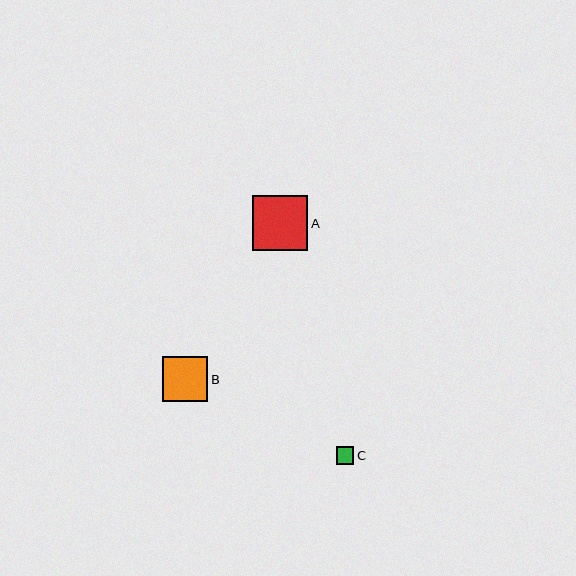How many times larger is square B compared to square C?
Square B is approximately 2.6 times the size of square C.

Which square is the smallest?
Square C is the smallest with a size of approximately 17 pixels.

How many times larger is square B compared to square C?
Square B is approximately 2.6 times the size of square C.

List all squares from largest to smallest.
From largest to smallest: A, B, C.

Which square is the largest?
Square A is the largest with a size of approximately 55 pixels.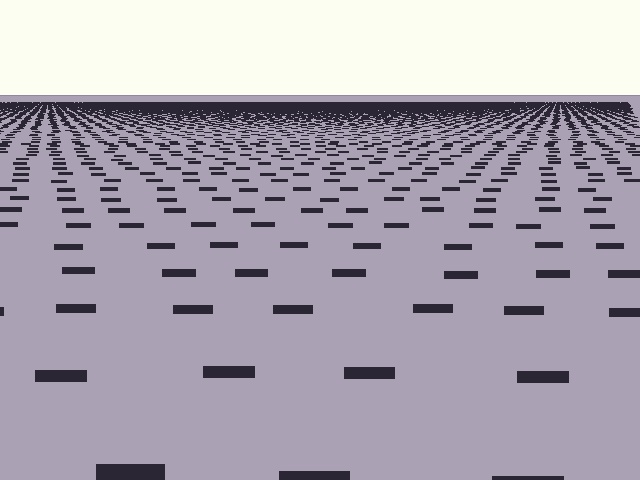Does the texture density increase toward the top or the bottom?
Density increases toward the top.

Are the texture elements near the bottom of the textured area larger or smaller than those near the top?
Larger. Near the bottom, elements are closer to the viewer and appear at a bigger on-screen size.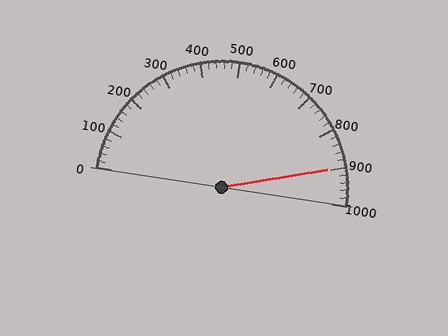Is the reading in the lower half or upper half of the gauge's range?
The reading is in the upper half of the range (0 to 1000).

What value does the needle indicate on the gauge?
The needle indicates approximately 900.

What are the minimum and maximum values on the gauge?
The gauge ranges from 0 to 1000.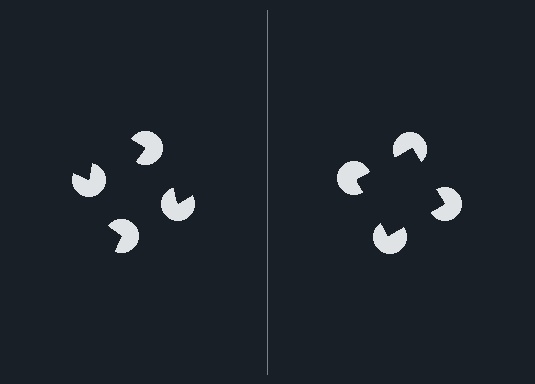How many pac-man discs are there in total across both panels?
8 — 4 on each side.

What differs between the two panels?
The pac-man discs are positioned identically on both sides; only the wedge orientations differ. On the right they align to a square; on the left they are misaligned.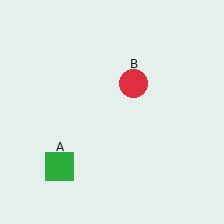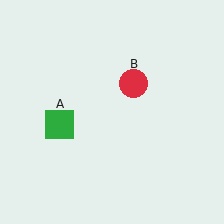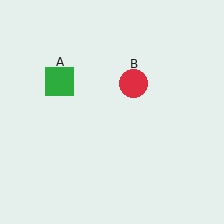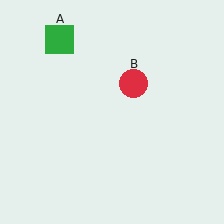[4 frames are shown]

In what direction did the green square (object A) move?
The green square (object A) moved up.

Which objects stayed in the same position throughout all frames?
Red circle (object B) remained stationary.